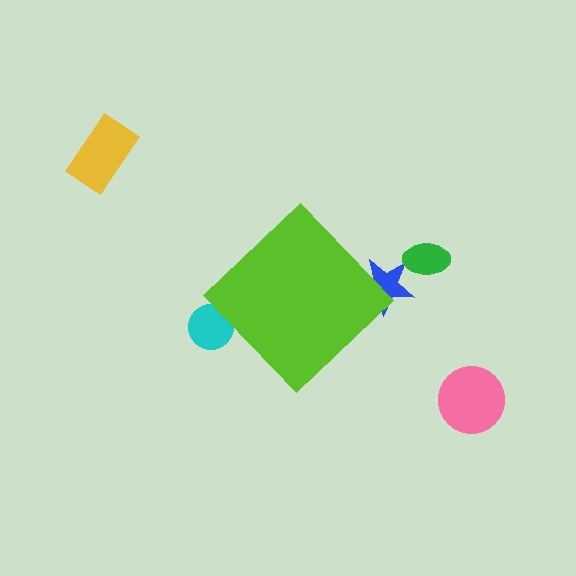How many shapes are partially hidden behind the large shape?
2 shapes are partially hidden.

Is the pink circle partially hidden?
No, the pink circle is fully visible.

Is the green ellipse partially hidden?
No, the green ellipse is fully visible.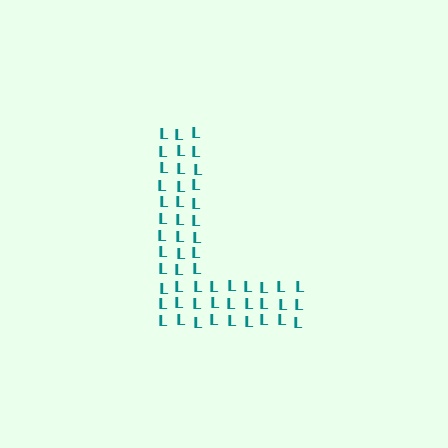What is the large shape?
The large shape is the letter L.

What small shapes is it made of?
It is made of small letter L's.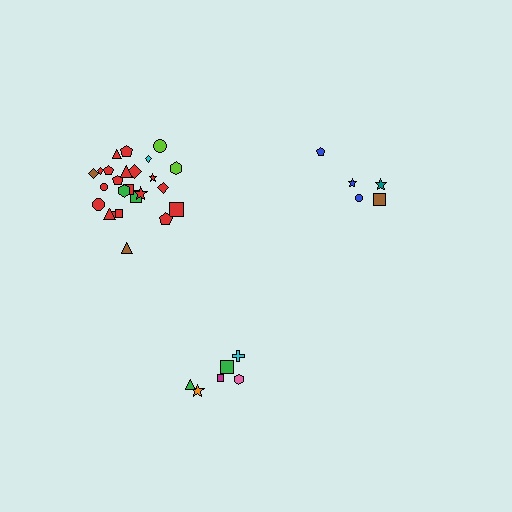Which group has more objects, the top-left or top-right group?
The top-left group.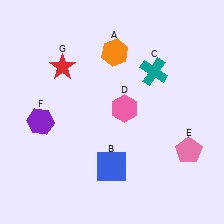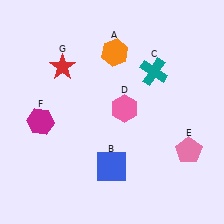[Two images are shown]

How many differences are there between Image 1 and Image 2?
There is 1 difference between the two images.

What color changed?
The hexagon (F) changed from purple in Image 1 to magenta in Image 2.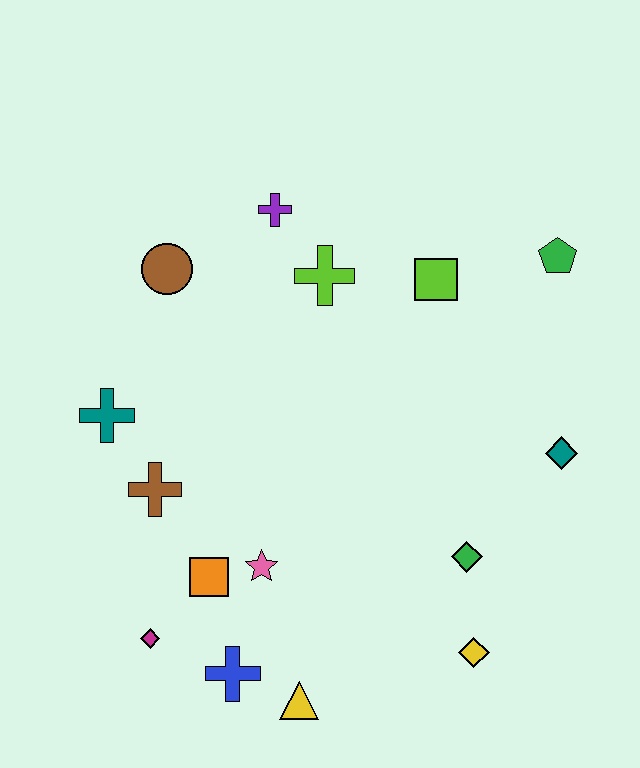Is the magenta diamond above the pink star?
No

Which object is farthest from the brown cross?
The green pentagon is farthest from the brown cross.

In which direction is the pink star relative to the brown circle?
The pink star is below the brown circle.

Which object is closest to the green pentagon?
The lime square is closest to the green pentagon.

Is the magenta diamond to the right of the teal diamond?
No